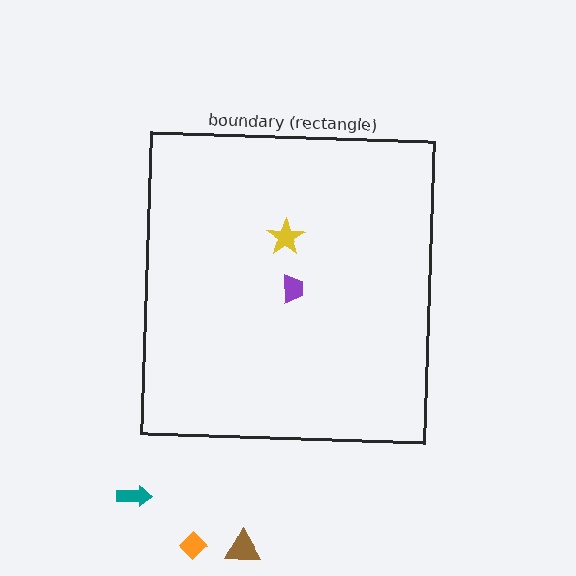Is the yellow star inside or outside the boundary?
Inside.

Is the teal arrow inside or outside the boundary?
Outside.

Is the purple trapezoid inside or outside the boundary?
Inside.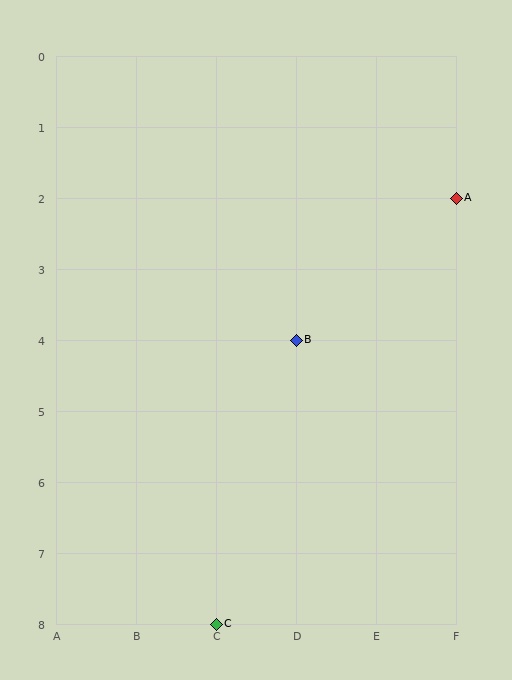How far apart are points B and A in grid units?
Points B and A are 2 columns and 2 rows apart (about 2.8 grid units diagonally).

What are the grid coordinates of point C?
Point C is at grid coordinates (C, 8).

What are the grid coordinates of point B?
Point B is at grid coordinates (D, 4).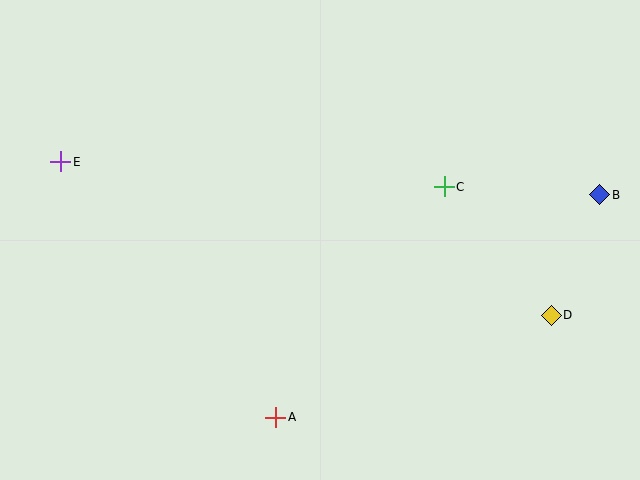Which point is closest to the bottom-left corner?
Point A is closest to the bottom-left corner.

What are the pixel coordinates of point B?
Point B is at (600, 195).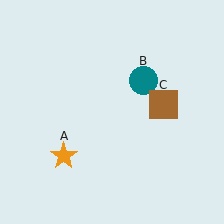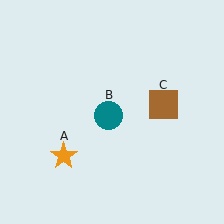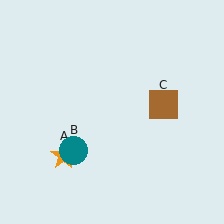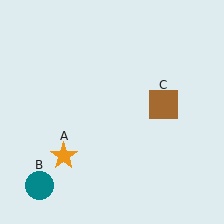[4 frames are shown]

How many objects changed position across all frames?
1 object changed position: teal circle (object B).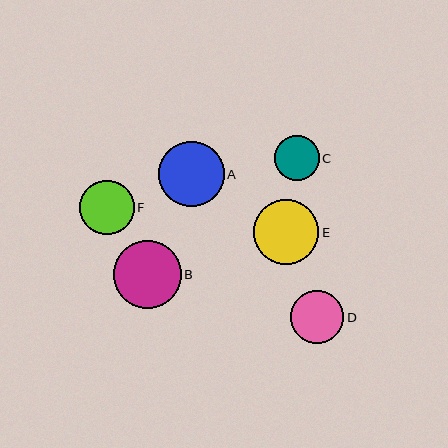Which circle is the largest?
Circle B is the largest with a size of approximately 68 pixels.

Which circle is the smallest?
Circle C is the smallest with a size of approximately 45 pixels.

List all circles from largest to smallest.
From largest to smallest: B, A, E, F, D, C.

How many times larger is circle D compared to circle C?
Circle D is approximately 1.2 times the size of circle C.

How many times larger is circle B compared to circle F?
Circle B is approximately 1.3 times the size of circle F.